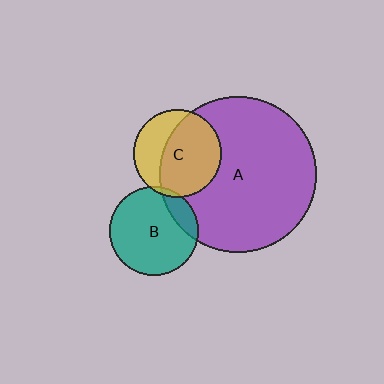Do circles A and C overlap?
Yes.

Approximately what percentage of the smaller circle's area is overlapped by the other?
Approximately 65%.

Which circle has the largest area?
Circle A (purple).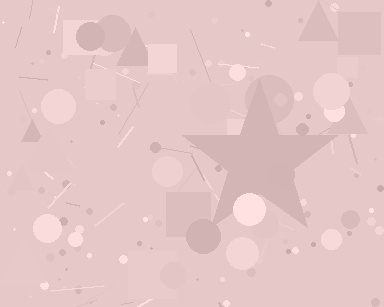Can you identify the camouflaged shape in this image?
The camouflaged shape is a star.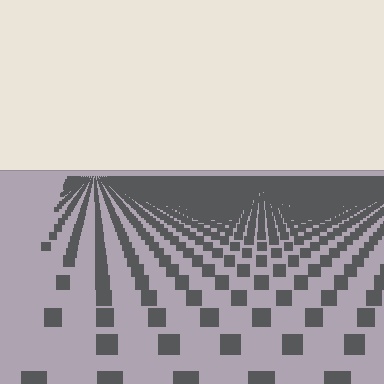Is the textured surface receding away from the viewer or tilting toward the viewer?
The surface is receding away from the viewer. Texture elements get smaller and denser toward the top.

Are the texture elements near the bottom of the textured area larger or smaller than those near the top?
Larger. Near the bottom, elements are closer to the viewer and appear at a bigger on-screen size.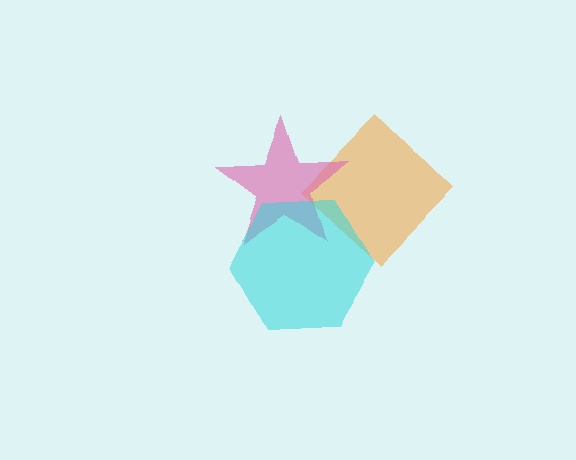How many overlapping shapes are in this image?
There are 3 overlapping shapes in the image.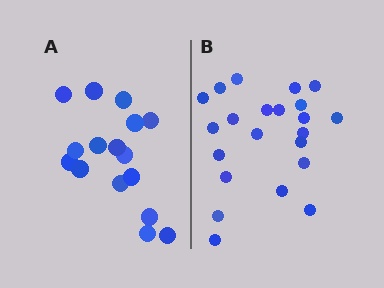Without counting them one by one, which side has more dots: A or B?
Region B (the right region) has more dots.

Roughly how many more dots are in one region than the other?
Region B has about 6 more dots than region A.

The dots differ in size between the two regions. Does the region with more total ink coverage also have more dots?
No. Region A has more total ink coverage because its dots are larger, but region B actually contains more individual dots. Total area can be misleading — the number of items is what matters here.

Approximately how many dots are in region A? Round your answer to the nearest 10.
About 20 dots. (The exact count is 16, which rounds to 20.)